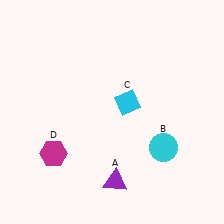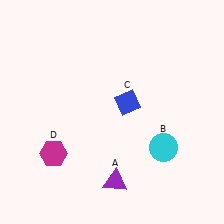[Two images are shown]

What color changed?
The diamond (C) changed from cyan in Image 1 to blue in Image 2.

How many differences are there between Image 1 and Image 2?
There is 1 difference between the two images.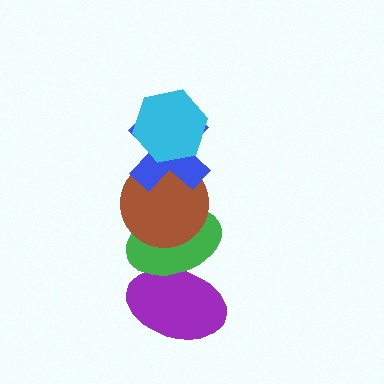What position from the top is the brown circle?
The brown circle is 3rd from the top.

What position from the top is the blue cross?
The blue cross is 2nd from the top.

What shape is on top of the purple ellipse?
The green ellipse is on top of the purple ellipse.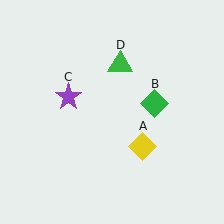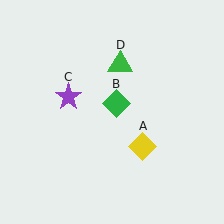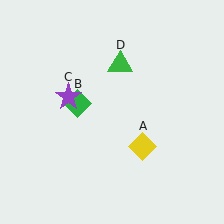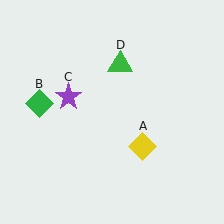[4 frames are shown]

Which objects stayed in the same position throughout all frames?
Yellow diamond (object A) and purple star (object C) and green triangle (object D) remained stationary.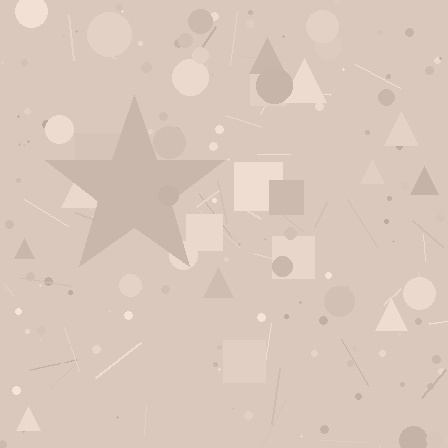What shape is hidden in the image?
A star is hidden in the image.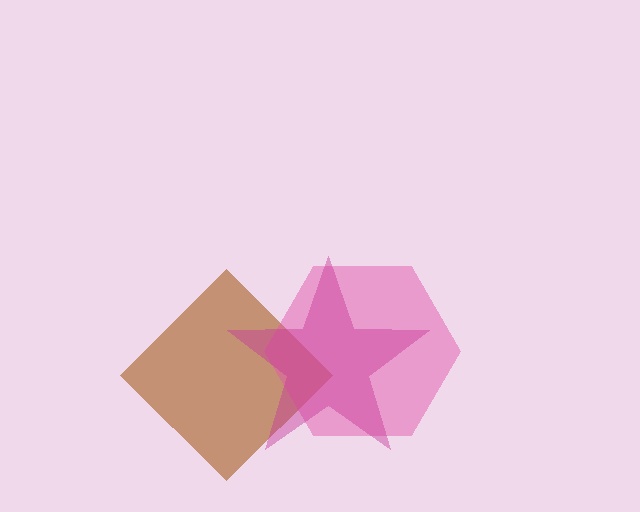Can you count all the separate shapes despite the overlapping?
Yes, there are 3 separate shapes.